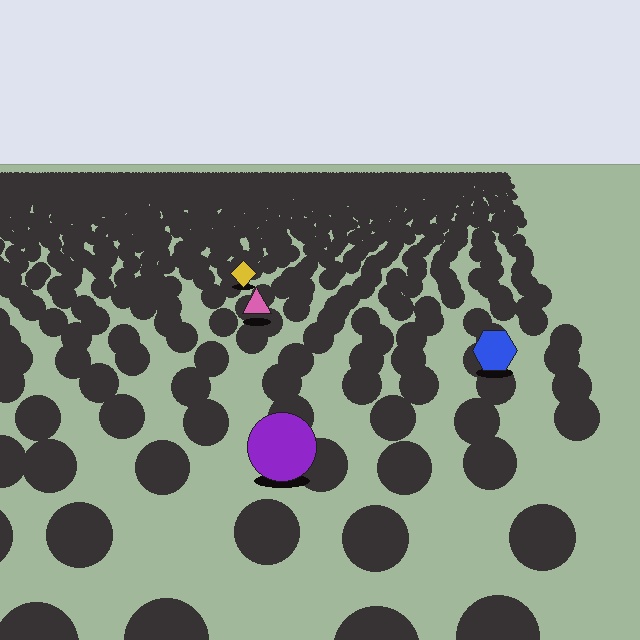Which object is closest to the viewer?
The purple circle is closest. The texture marks near it are larger and more spread out.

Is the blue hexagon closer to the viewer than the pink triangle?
Yes. The blue hexagon is closer — you can tell from the texture gradient: the ground texture is coarser near it.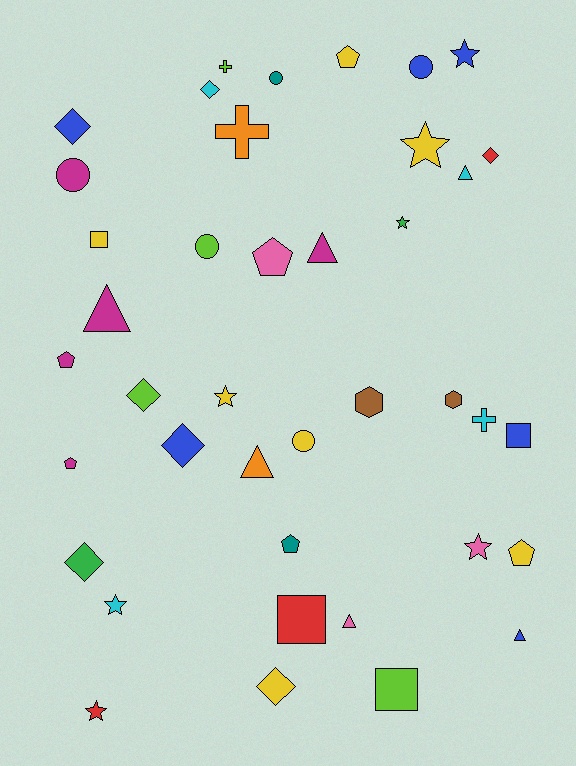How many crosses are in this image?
There are 3 crosses.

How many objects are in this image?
There are 40 objects.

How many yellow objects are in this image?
There are 7 yellow objects.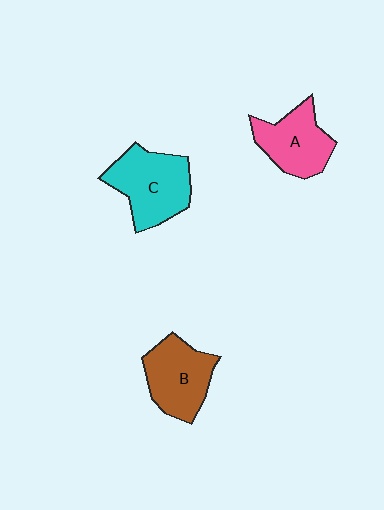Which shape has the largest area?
Shape C (cyan).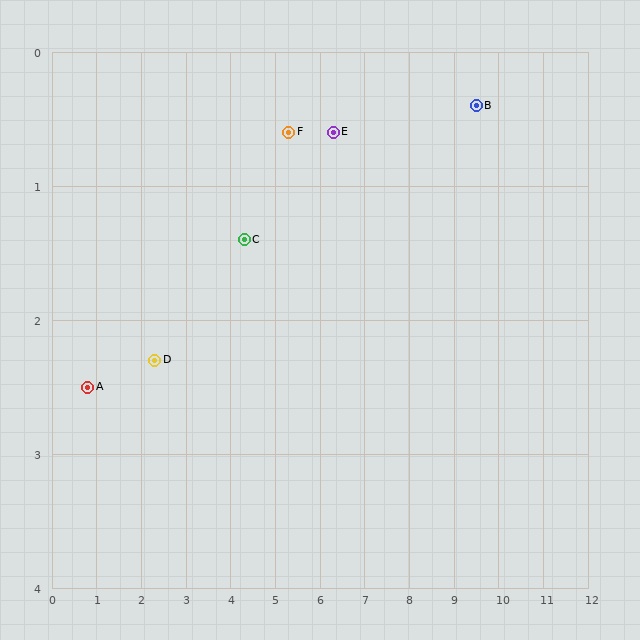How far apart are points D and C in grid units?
Points D and C are about 2.2 grid units apart.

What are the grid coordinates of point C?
Point C is at approximately (4.3, 1.4).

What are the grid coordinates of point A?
Point A is at approximately (0.8, 2.5).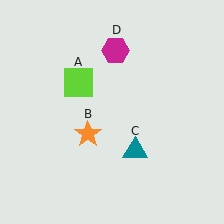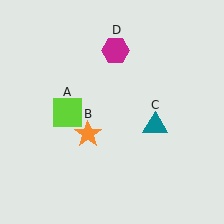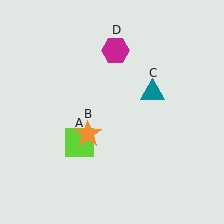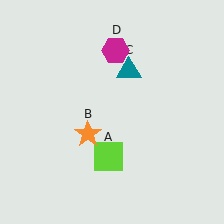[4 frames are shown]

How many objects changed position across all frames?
2 objects changed position: lime square (object A), teal triangle (object C).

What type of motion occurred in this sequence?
The lime square (object A), teal triangle (object C) rotated counterclockwise around the center of the scene.